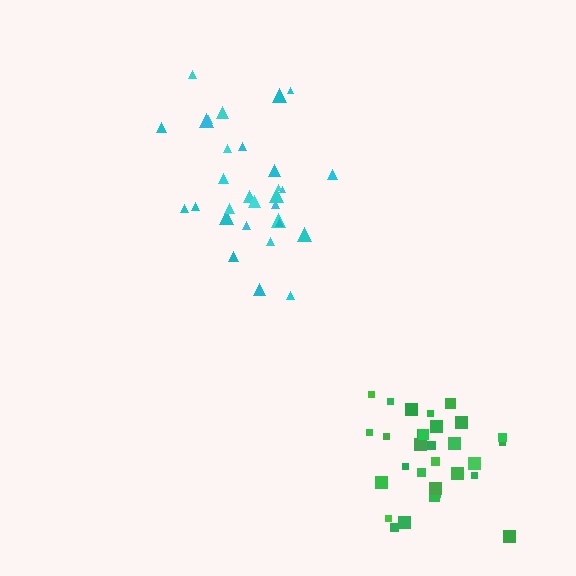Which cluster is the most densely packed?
Green.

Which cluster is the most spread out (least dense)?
Cyan.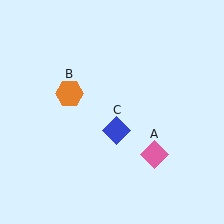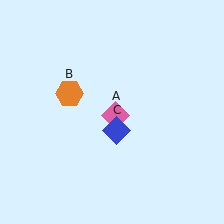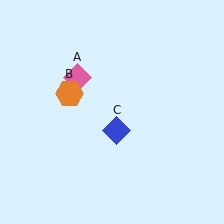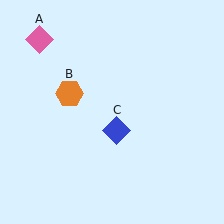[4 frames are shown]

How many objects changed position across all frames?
1 object changed position: pink diamond (object A).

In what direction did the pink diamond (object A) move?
The pink diamond (object A) moved up and to the left.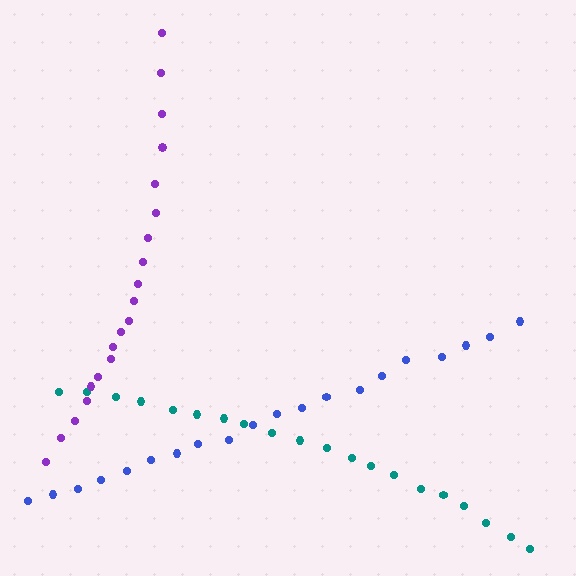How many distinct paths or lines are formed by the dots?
There are 3 distinct paths.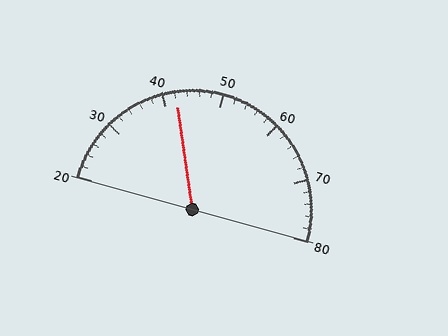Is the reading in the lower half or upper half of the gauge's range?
The reading is in the lower half of the range (20 to 80).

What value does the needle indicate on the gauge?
The needle indicates approximately 42.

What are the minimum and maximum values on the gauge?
The gauge ranges from 20 to 80.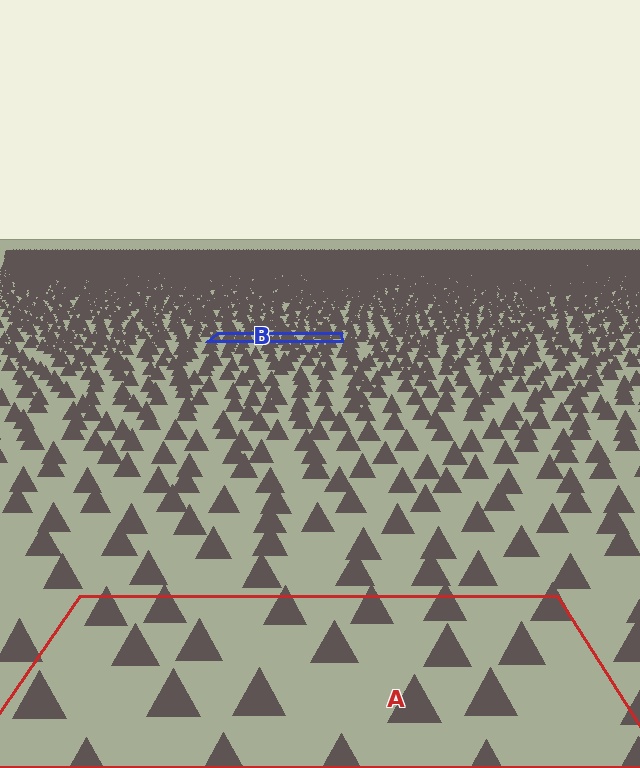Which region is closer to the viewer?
Region A is closer. The texture elements there are larger and more spread out.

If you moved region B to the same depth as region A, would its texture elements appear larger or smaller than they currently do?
They would appear larger. At a closer depth, the same texture elements are projected at a bigger on-screen size.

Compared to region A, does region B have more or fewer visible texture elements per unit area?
Region B has more texture elements per unit area — they are packed more densely because it is farther away.